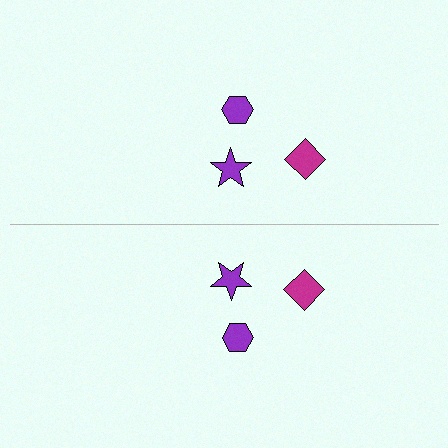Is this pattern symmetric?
Yes, this pattern has bilateral (reflection) symmetry.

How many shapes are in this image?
There are 6 shapes in this image.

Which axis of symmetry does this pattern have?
The pattern has a horizontal axis of symmetry running through the center of the image.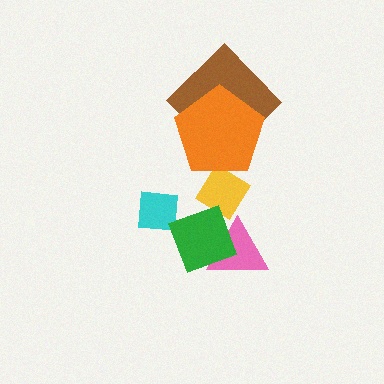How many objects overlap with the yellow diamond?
2 objects overlap with the yellow diamond.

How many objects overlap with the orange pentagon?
2 objects overlap with the orange pentagon.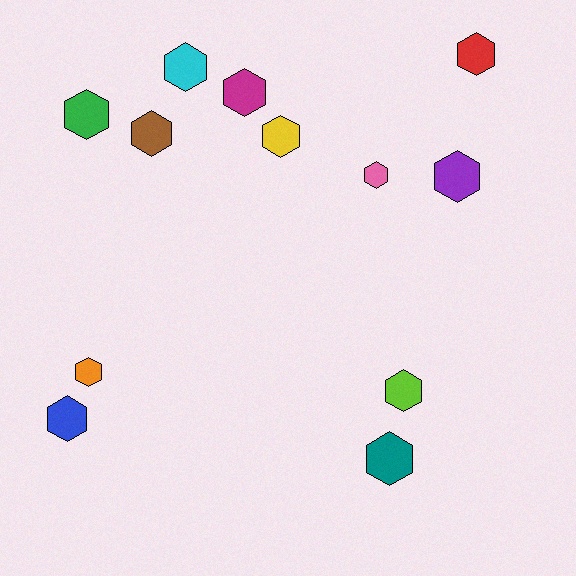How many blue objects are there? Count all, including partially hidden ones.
There is 1 blue object.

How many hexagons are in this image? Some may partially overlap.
There are 12 hexagons.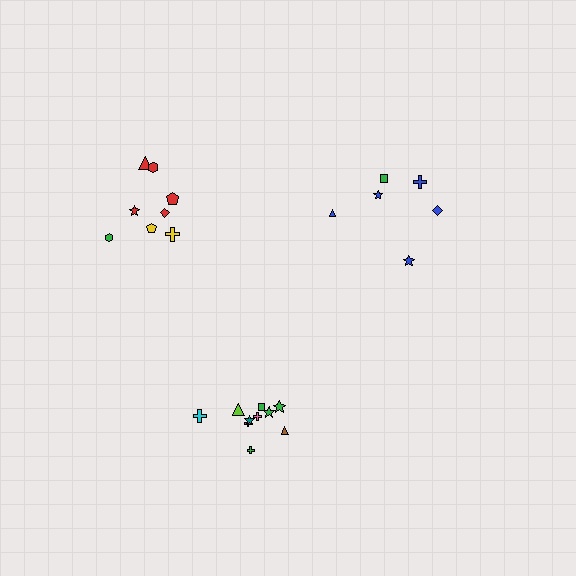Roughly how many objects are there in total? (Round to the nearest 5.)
Roughly 25 objects in total.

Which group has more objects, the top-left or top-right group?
The top-left group.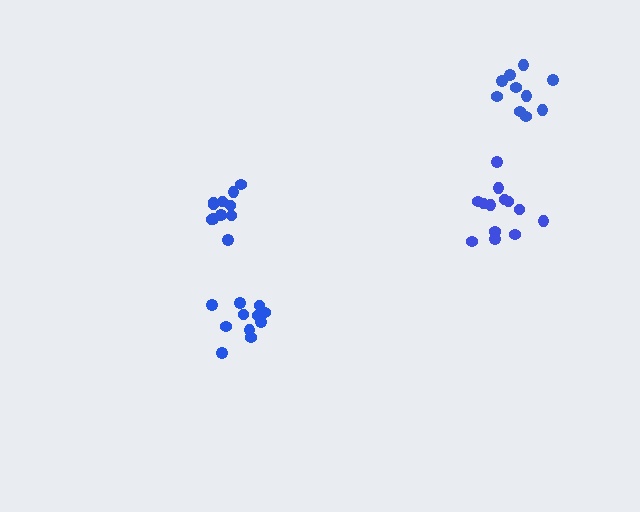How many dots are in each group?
Group 1: 13 dots, Group 2: 11 dots, Group 3: 10 dots, Group 4: 11 dots (45 total).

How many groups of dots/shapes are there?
There are 4 groups.